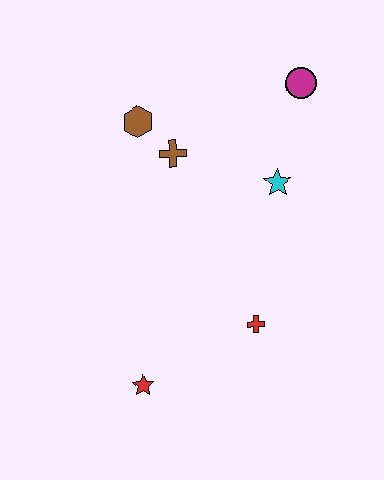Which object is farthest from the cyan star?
The red star is farthest from the cyan star.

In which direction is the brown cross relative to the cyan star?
The brown cross is to the left of the cyan star.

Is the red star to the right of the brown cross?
No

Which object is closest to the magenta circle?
The cyan star is closest to the magenta circle.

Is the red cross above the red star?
Yes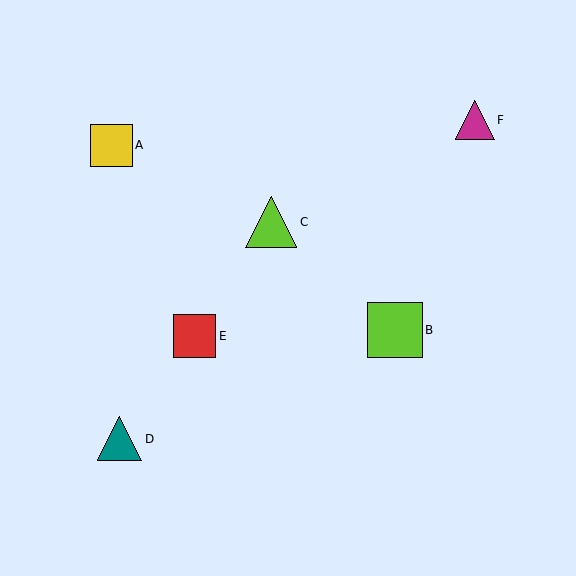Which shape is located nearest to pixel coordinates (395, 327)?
The lime square (labeled B) at (395, 330) is nearest to that location.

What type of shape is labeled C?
Shape C is a lime triangle.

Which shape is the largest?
The lime square (labeled B) is the largest.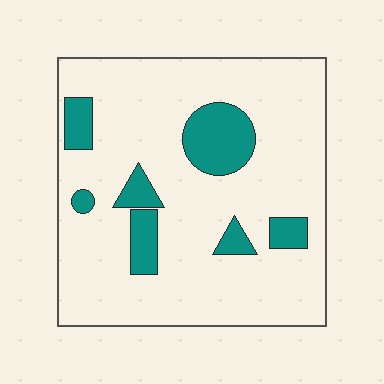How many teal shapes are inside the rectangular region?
7.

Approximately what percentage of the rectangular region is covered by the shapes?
Approximately 15%.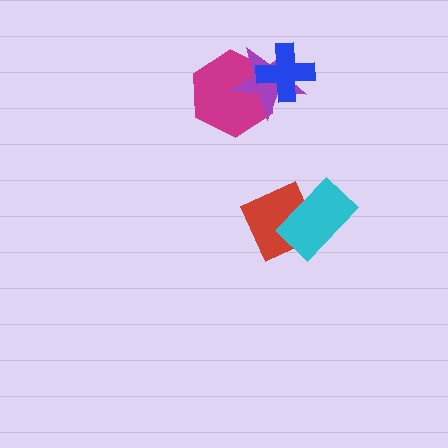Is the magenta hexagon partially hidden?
Yes, it is partially covered by another shape.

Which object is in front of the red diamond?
The cyan rectangle is in front of the red diamond.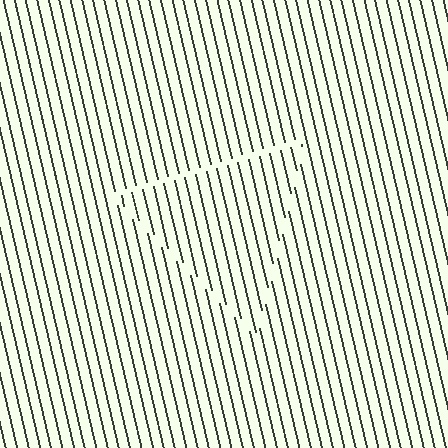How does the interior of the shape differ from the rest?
The interior of the shape contains the same grating, shifted by half a period — the contour is defined by the phase discontinuity where line-ends from the inner and outer gratings abut.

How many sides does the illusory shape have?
3 sides — the line-ends trace a triangle.